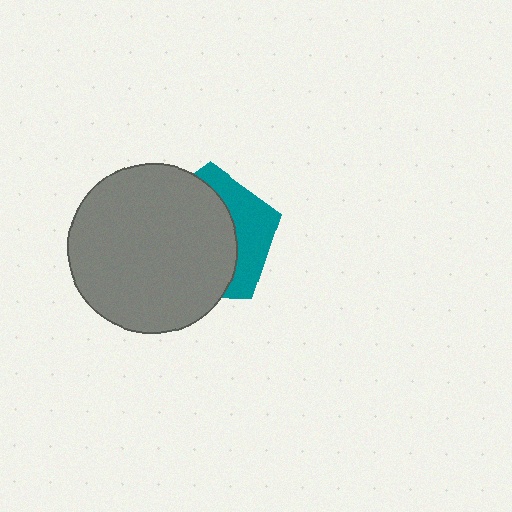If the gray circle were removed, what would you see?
You would see the complete teal pentagon.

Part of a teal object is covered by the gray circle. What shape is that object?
It is a pentagon.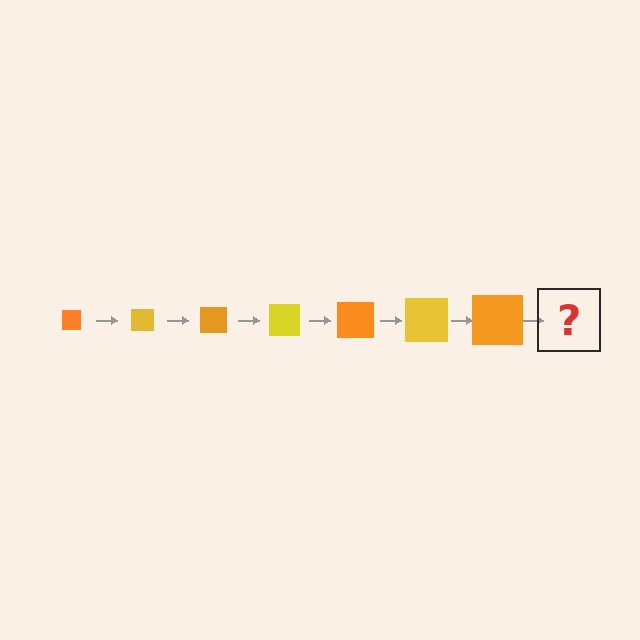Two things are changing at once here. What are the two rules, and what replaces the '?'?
The two rules are that the square grows larger each step and the color cycles through orange and yellow. The '?' should be a yellow square, larger than the previous one.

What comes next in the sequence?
The next element should be a yellow square, larger than the previous one.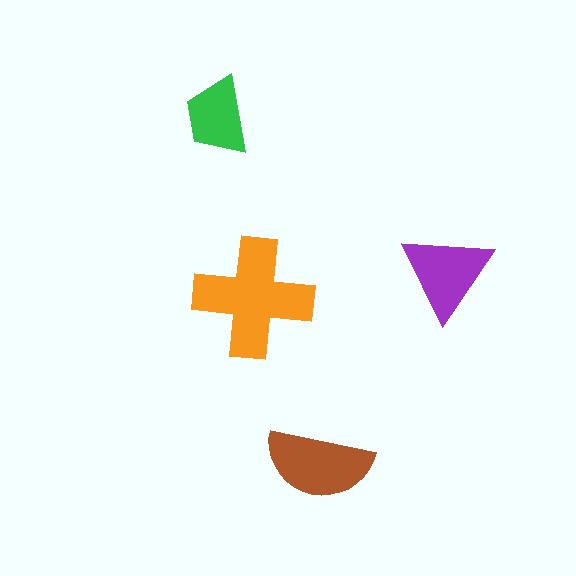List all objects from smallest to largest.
The green trapezoid, the purple triangle, the brown semicircle, the orange cross.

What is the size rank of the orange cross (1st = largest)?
1st.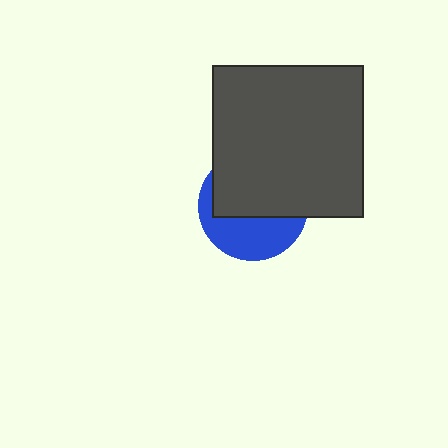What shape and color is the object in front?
The object in front is a dark gray square.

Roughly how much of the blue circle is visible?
A small part of it is visible (roughly 42%).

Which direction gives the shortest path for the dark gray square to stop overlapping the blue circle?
Moving up gives the shortest separation.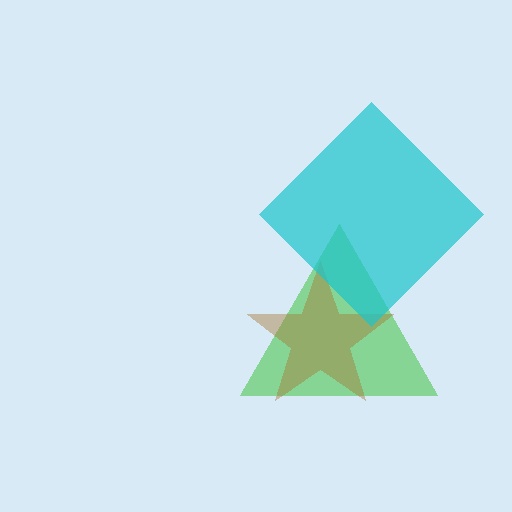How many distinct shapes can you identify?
There are 3 distinct shapes: a green triangle, a brown star, a cyan diamond.